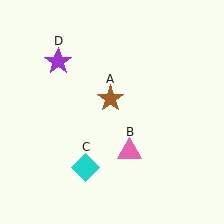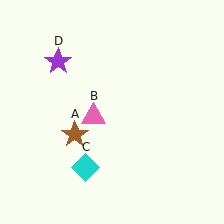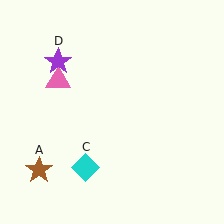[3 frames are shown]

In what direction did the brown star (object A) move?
The brown star (object A) moved down and to the left.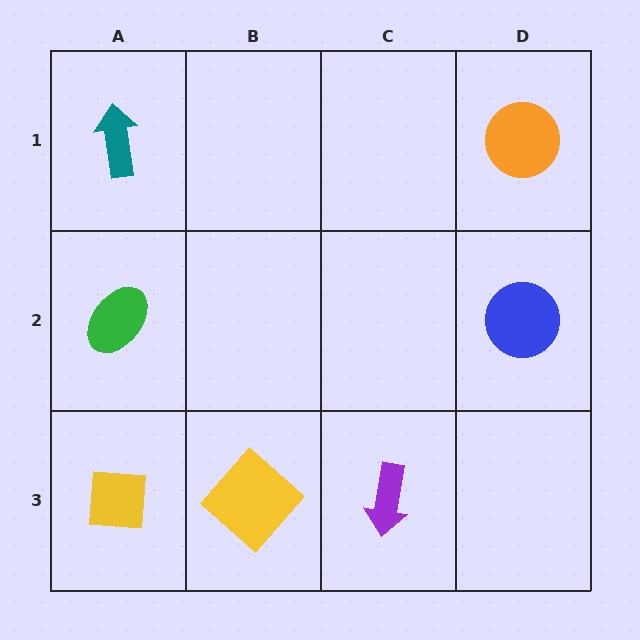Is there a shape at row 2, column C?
No, that cell is empty.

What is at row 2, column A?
A green ellipse.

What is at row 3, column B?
A yellow diamond.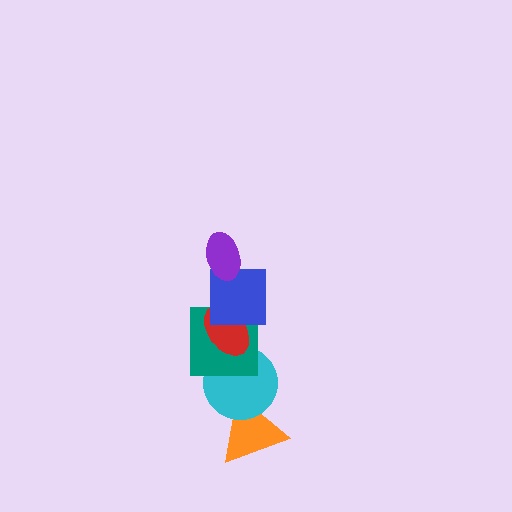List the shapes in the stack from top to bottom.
From top to bottom: the purple ellipse, the blue square, the red ellipse, the teal square, the cyan circle, the orange triangle.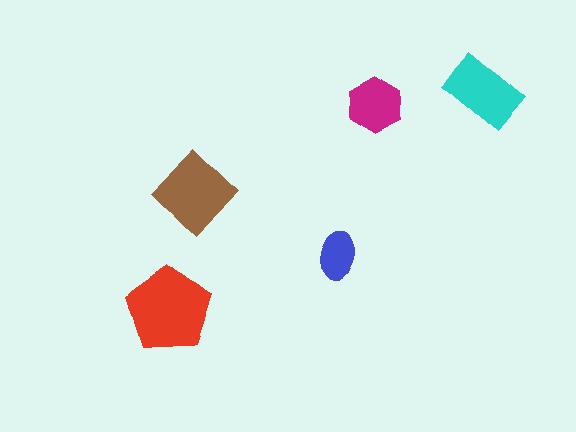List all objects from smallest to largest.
The blue ellipse, the magenta hexagon, the cyan rectangle, the brown diamond, the red pentagon.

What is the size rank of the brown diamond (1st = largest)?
2nd.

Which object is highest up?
The cyan rectangle is topmost.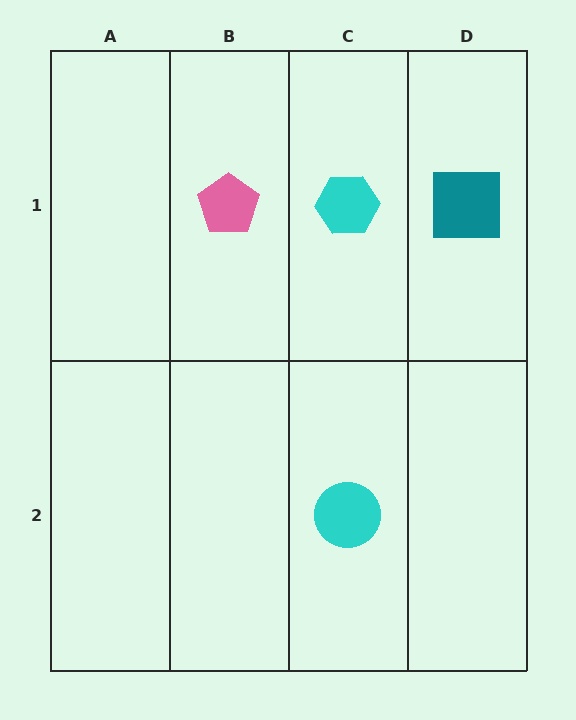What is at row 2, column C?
A cyan circle.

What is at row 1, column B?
A pink pentagon.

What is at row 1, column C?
A cyan hexagon.